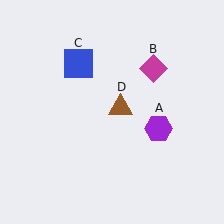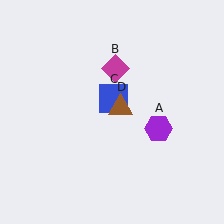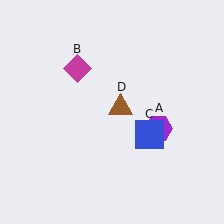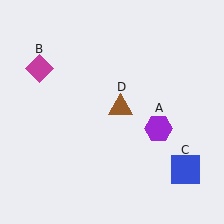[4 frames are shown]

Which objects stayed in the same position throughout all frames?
Purple hexagon (object A) and brown triangle (object D) remained stationary.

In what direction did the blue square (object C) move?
The blue square (object C) moved down and to the right.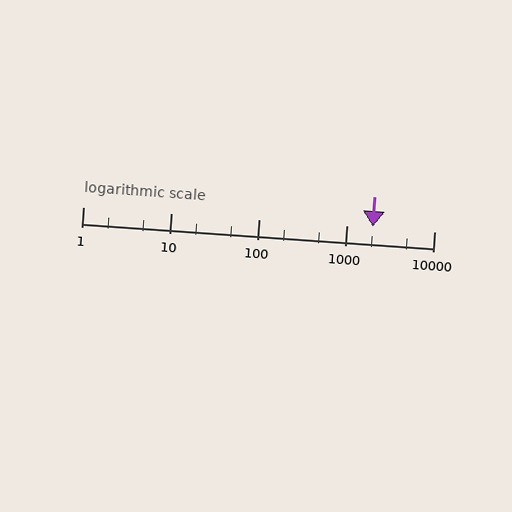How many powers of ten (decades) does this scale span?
The scale spans 4 decades, from 1 to 10000.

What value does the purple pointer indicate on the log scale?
The pointer indicates approximately 2000.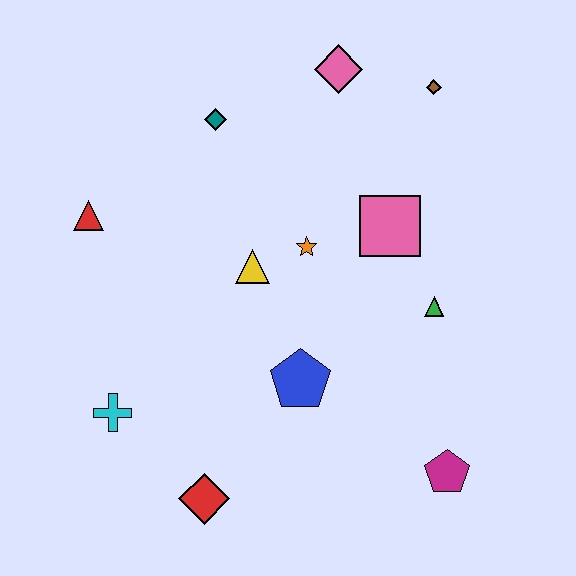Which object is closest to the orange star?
The yellow triangle is closest to the orange star.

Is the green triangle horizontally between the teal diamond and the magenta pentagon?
Yes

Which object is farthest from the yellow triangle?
The magenta pentagon is farthest from the yellow triangle.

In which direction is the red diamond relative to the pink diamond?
The red diamond is below the pink diamond.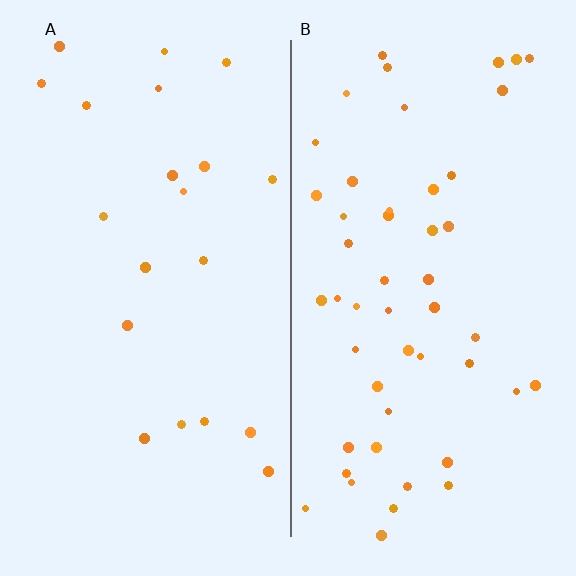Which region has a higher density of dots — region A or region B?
B (the right).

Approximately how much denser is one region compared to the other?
Approximately 2.4× — region B over region A.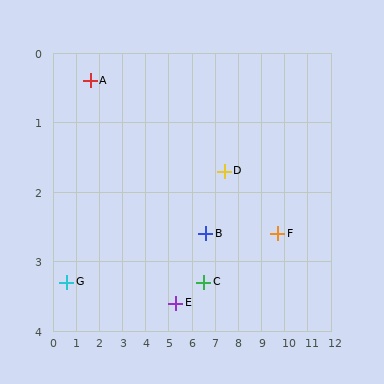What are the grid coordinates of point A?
Point A is at approximately (1.6, 0.4).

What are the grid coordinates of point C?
Point C is at approximately (6.5, 3.3).